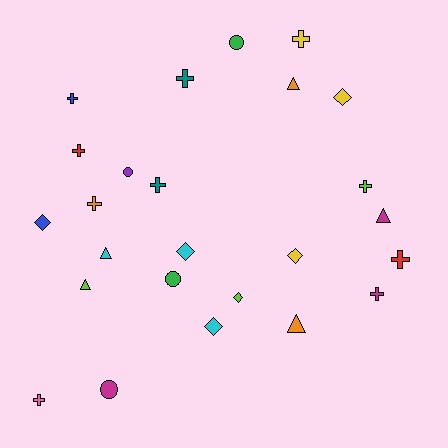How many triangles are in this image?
There are 5 triangles.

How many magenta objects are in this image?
There are 3 magenta objects.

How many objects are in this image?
There are 25 objects.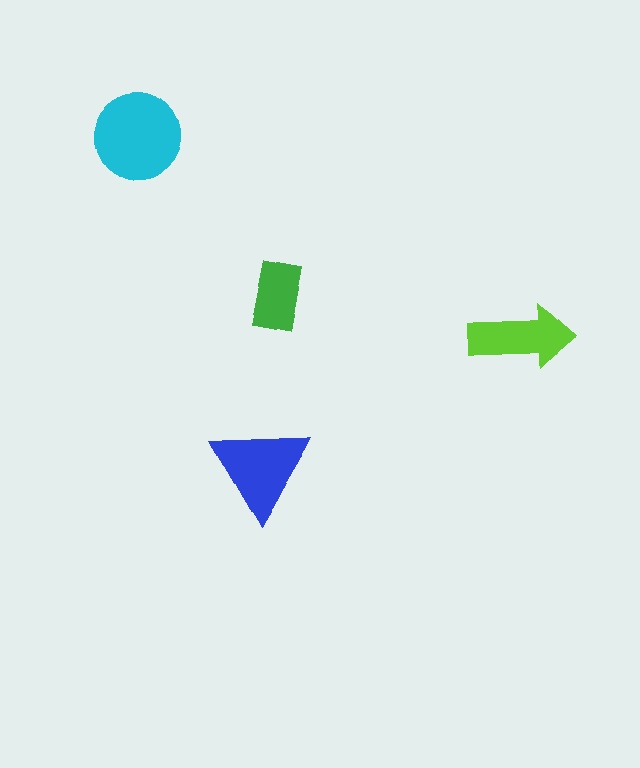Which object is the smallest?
The green rectangle.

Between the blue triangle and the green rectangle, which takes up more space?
The blue triangle.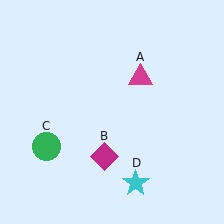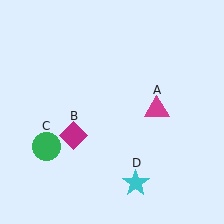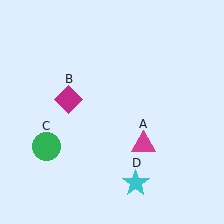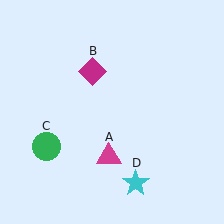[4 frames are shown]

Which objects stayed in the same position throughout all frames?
Green circle (object C) and cyan star (object D) remained stationary.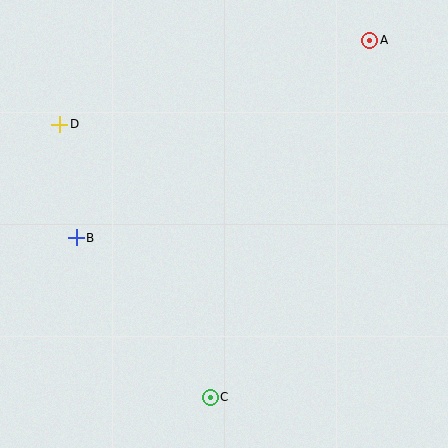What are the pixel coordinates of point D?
Point D is at (60, 124).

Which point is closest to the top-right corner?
Point A is closest to the top-right corner.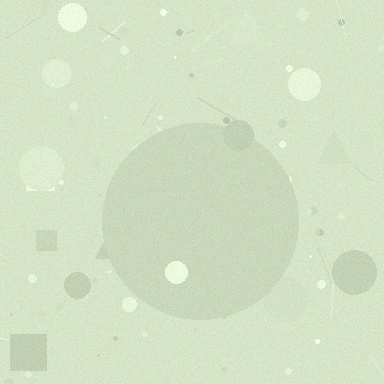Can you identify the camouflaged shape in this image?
The camouflaged shape is a circle.